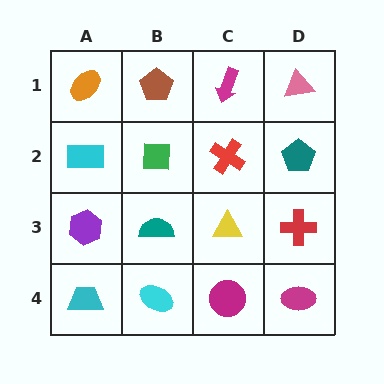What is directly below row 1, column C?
A red cross.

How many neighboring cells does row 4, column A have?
2.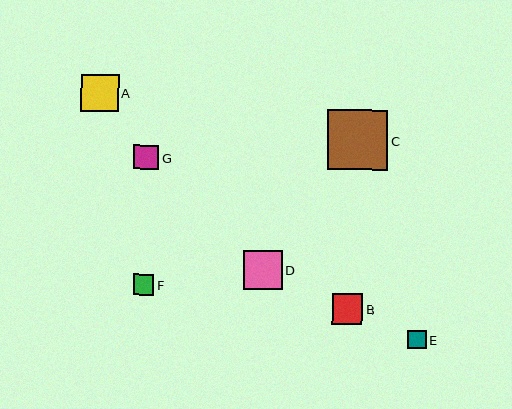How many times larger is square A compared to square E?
Square A is approximately 2.0 times the size of square E.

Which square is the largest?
Square C is the largest with a size of approximately 60 pixels.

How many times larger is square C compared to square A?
Square C is approximately 1.6 times the size of square A.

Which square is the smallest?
Square E is the smallest with a size of approximately 18 pixels.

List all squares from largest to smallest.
From largest to smallest: C, D, A, B, G, F, E.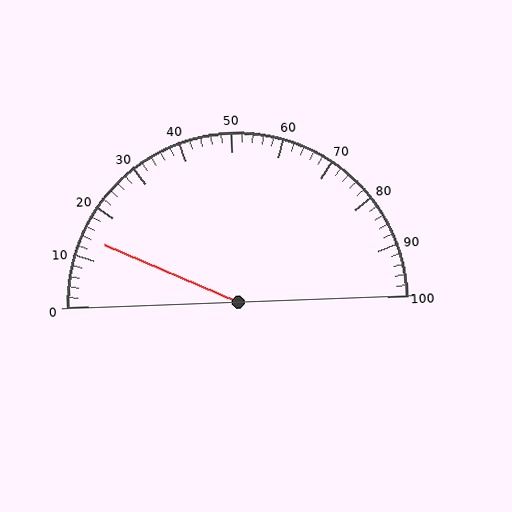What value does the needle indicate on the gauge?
The needle indicates approximately 14.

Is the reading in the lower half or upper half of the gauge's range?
The reading is in the lower half of the range (0 to 100).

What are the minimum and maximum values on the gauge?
The gauge ranges from 0 to 100.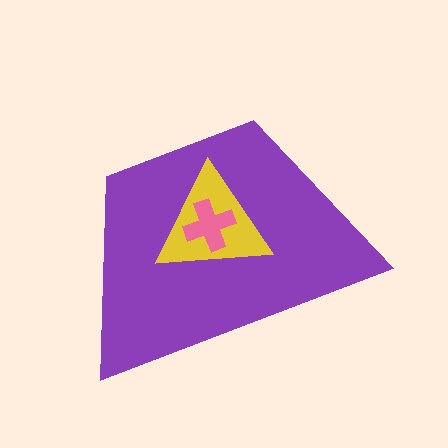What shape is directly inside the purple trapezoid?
The yellow triangle.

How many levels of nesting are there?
3.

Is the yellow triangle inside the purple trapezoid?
Yes.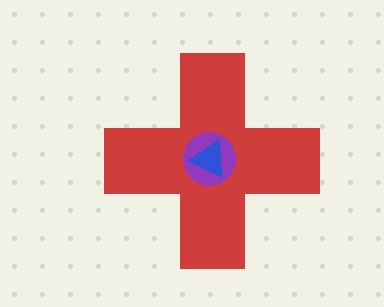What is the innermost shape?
The blue triangle.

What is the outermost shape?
The red cross.